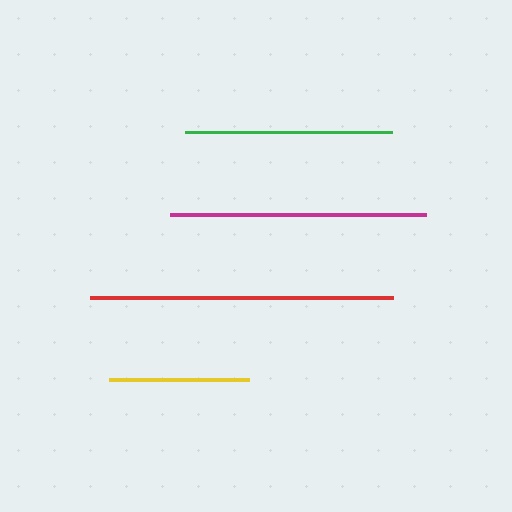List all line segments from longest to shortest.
From longest to shortest: red, magenta, green, yellow.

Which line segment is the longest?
The red line is the longest at approximately 303 pixels.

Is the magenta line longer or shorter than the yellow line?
The magenta line is longer than the yellow line.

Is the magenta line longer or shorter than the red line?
The red line is longer than the magenta line.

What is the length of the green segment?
The green segment is approximately 207 pixels long.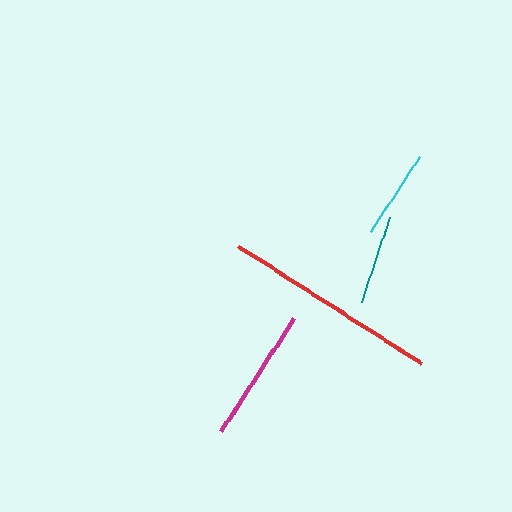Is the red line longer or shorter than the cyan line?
The red line is longer than the cyan line.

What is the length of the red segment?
The red segment is approximately 218 pixels long.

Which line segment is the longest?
The red line is the longest at approximately 218 pixels.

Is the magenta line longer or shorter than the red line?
The red line is longer than the magenta line.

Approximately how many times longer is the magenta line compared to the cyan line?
The magenta line is approximately 1.5 times the length of the cyan line.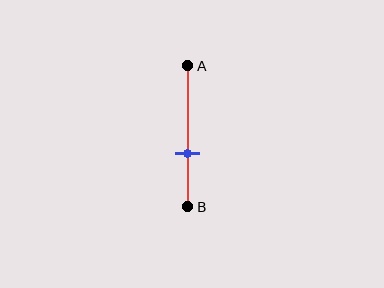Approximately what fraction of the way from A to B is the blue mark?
The blue mark is approximately 60% of the way from A to B.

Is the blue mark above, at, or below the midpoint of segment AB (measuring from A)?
The blue mark is below the midpoint of segment AB.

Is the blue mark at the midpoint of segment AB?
No, the mark is at about 60% from A, not at the 50% midpoint.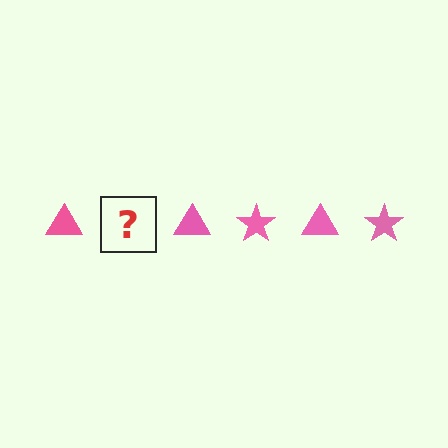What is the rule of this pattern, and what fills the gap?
The rule is that the pattern cycles through triangle, star shapes in pink. The gap should be filled with a pink star.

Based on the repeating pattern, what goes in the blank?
The blank should be a pink star.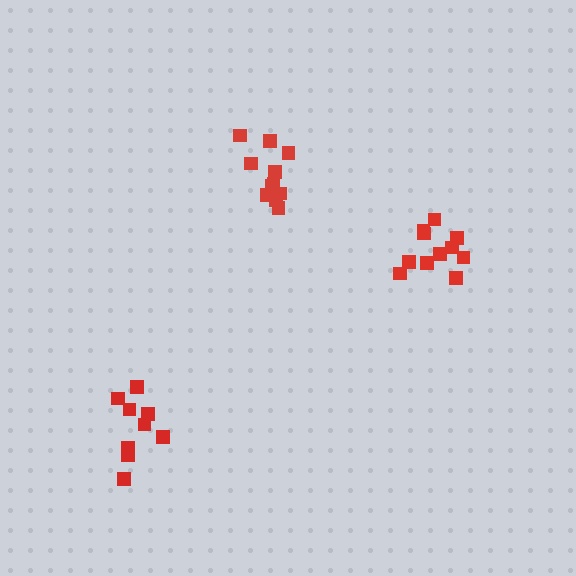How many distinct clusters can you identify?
There are 3 distinct clusters.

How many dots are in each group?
Group 1: 9 dots, Group 2: 11 dots, Group 3: 11 dots (31 total).